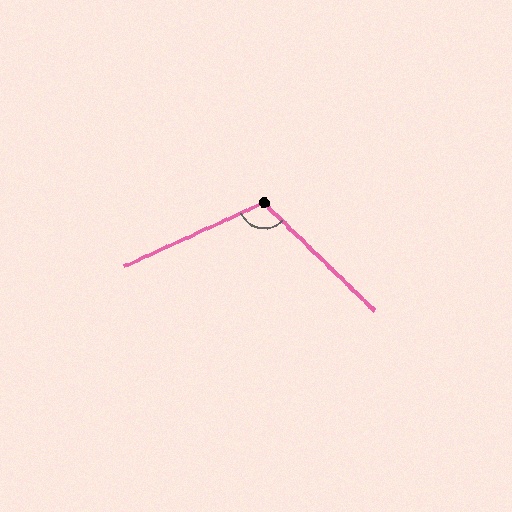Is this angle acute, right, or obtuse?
It is obtuse.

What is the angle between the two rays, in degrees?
Approximately 111 degrees.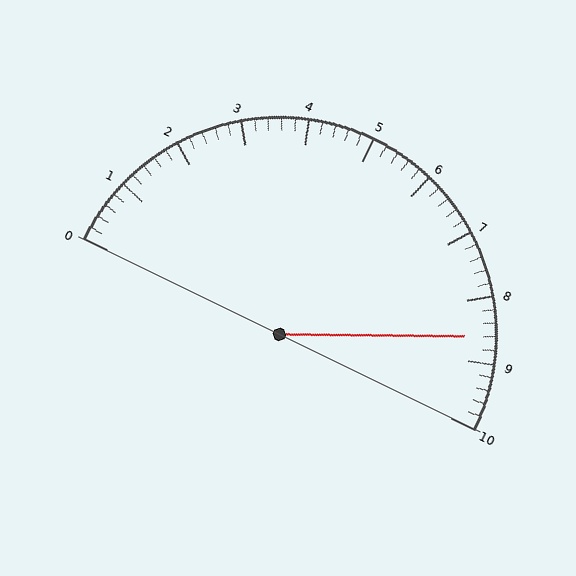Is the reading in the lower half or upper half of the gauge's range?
The reading is in the upper half of the range (0 to 10).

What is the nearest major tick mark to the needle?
The nearest major tick mark is 9.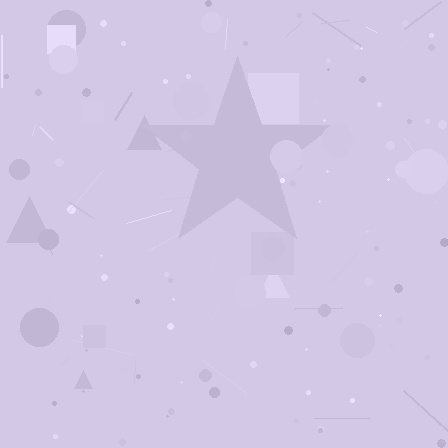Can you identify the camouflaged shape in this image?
The camouflaged shape is a star.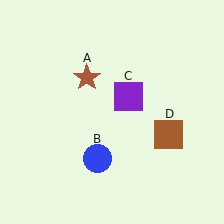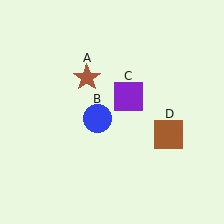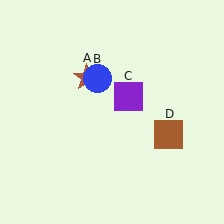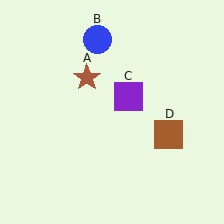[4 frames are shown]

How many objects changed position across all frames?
1 object changed position: blue circle (object B).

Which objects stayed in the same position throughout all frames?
Brown star (object A) and purple square (object C) and brown square (object D) remained stationary.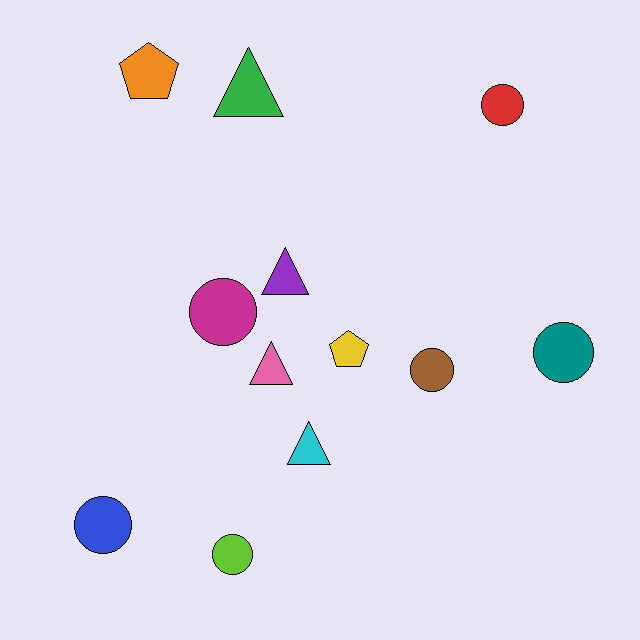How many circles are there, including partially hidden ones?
There are 6 circles.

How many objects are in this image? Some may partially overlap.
There are 12 objects.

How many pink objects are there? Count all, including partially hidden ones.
There is 1 pink object.